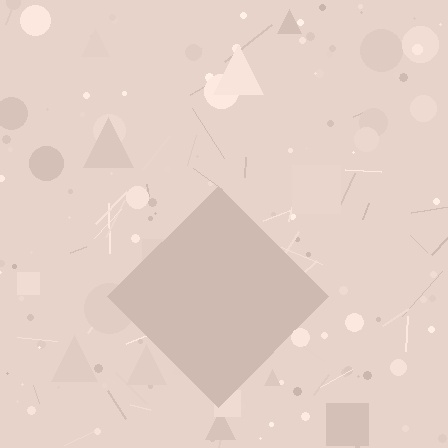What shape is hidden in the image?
A diamond is hidden in the image.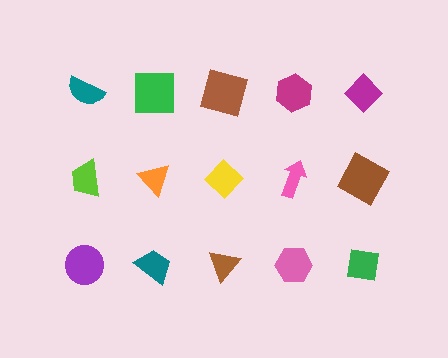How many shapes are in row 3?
5 shapes.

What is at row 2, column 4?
A pink arrow.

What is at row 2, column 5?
A brown square.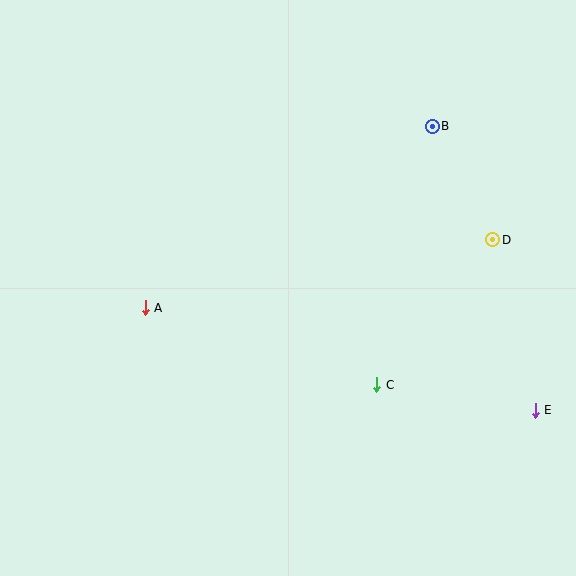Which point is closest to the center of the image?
Point C at (377, 385) is closest to the center.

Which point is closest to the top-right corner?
Point B is closest to the top-right corner.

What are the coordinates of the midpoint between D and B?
The midpoint between D and B is at (462, 183).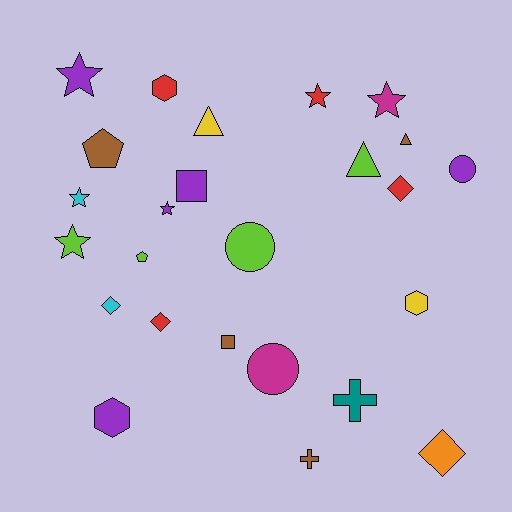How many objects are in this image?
There are 25 objects.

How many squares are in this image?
There are 2 squares.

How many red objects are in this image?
There are 4 red objects.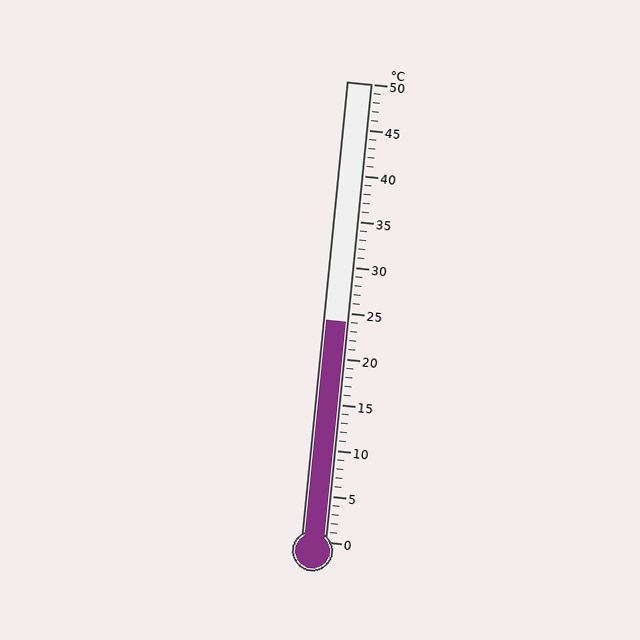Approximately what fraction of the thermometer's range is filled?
The thermometer is filled to approximately 50% of its range.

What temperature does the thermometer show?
The thermometer shows approximately 24°C.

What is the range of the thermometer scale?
The thermometer scale ranges from 0°C to 50°C.